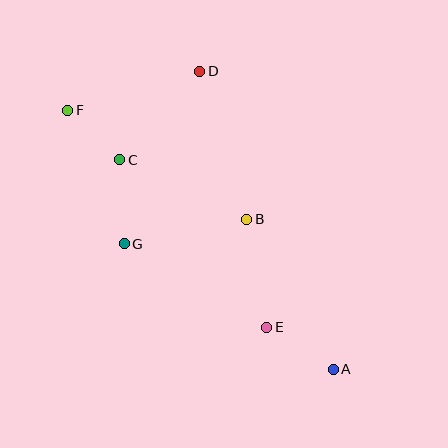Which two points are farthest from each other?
Points A and F are farthest from each other.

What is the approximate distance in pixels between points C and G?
The distance between C and G is approximately 84 pixels.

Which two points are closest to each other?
Points C and F are closest to each other.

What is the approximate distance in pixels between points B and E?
The distance between B and E is approximately 110 pixels.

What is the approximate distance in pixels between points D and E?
The distance between D and E is approximately 264 pixels.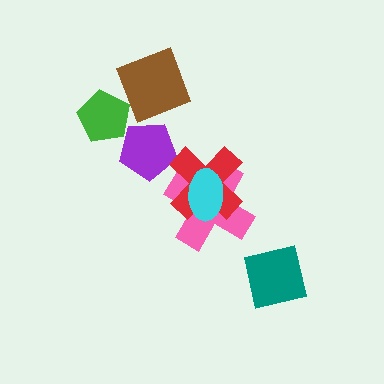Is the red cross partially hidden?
Yes, it is partially covered by another shape.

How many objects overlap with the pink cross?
2 objects overlap with the pink cross.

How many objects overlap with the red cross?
2 objects overlap with the red cross.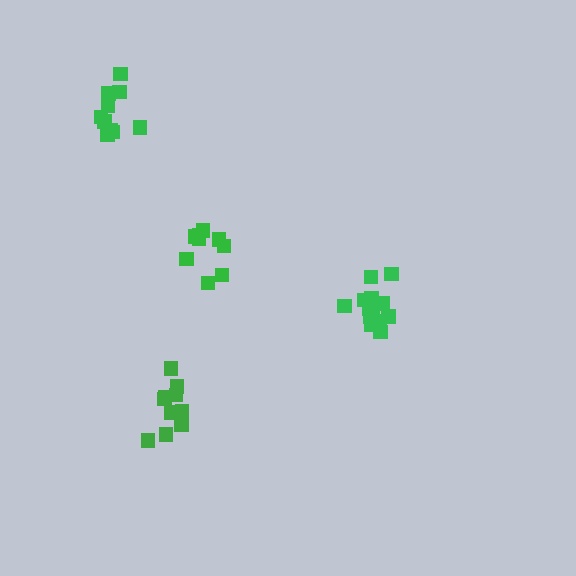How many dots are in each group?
Group 1: 14 dots, Group 2: 10 dots, Group 3: 9 dots, Group 4: 10 dots (43 total).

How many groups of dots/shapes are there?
There are 4 groups.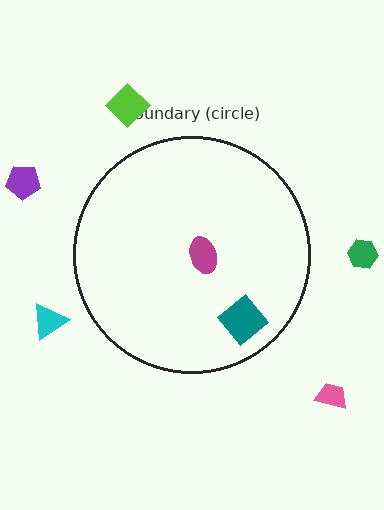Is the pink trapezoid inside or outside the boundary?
Outside.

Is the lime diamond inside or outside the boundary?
Outside.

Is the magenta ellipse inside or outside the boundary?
Inside.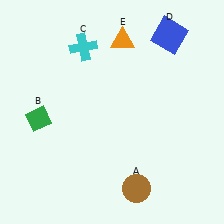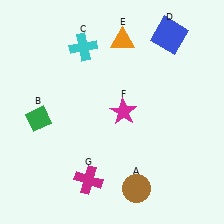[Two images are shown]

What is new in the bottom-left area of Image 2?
A magenta cross (G) was added in the bottom-left area of Image 2.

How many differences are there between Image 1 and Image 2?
There are 2 differences between the two images.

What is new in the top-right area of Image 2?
A magenta star (F) was added in the top-right area of Image 2.